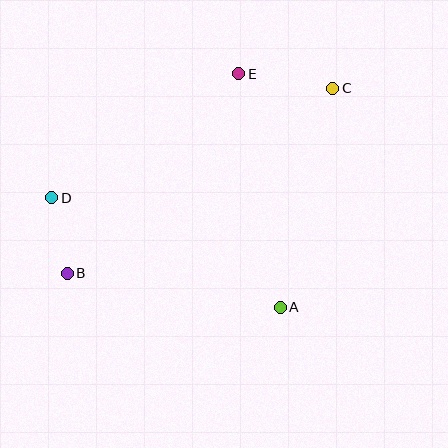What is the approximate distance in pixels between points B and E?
The distance between B and E is approximately 263 pixels.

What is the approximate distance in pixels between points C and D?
The distance between C and D is approximately 302 pixels.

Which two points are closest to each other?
Points B and D are closest to each other.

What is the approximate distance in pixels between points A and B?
The distance between A and B is approximately 216 pixels.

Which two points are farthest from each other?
Points B and C are farthest from each other.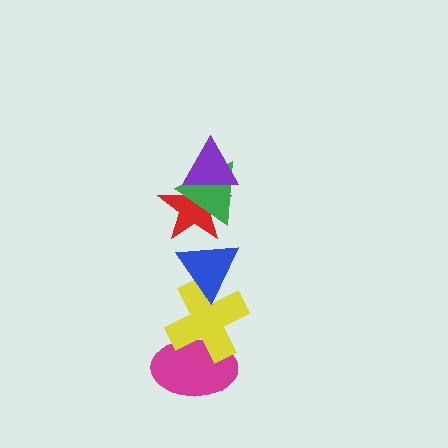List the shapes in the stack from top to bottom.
From top to bottom: the purple triangle, the green triangle, the red star, the blue triangle, the yellow cross, the magenta ellipse.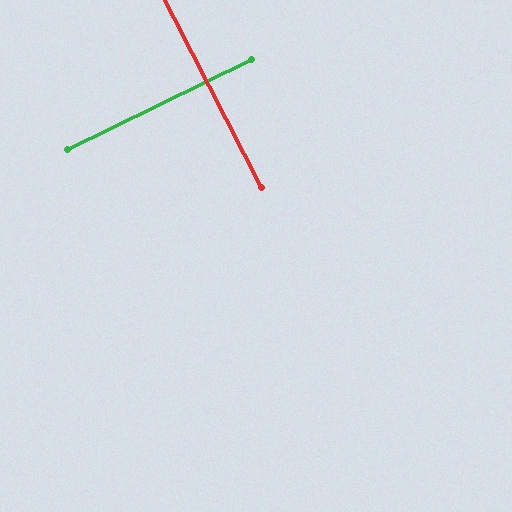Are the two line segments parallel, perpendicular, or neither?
Perpendicular — they meet at approximately 89°.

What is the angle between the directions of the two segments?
Approximately 89 degrees.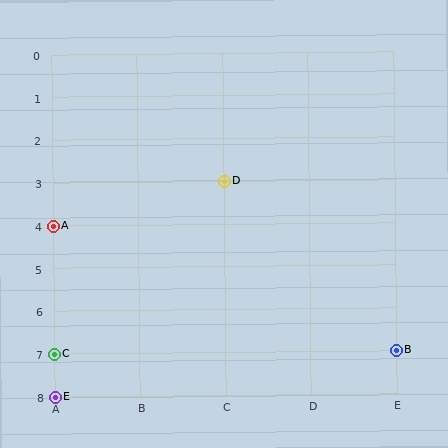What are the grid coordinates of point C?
Point C is at grid coordinates (A, 7).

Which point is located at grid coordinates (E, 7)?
Point B is at (E, 7).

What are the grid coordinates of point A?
Point A is at grid coordinates (A, 4).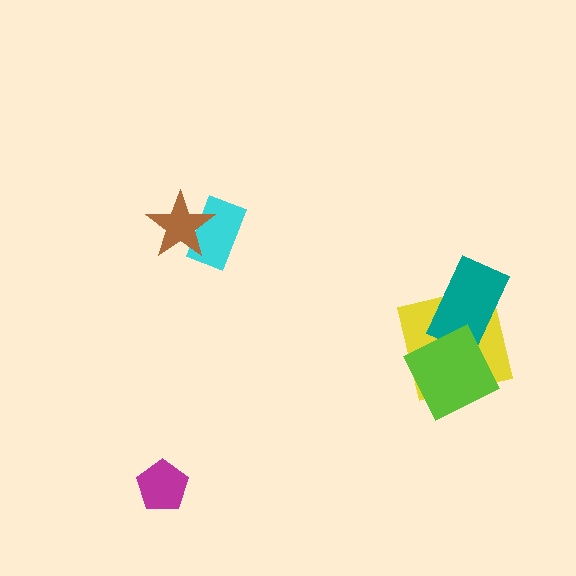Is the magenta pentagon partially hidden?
No, no other shape covers it.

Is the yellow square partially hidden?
Yes, it is partially covered by another shape.